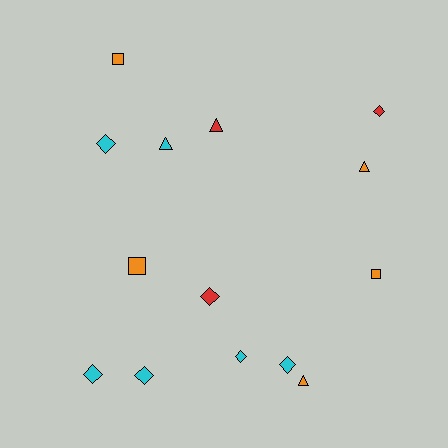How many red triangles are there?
There is 1 red triangle.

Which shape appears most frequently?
Diamond, with 7 objects.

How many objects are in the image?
There are 14 objects.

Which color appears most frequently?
Cyan, with 6 objects.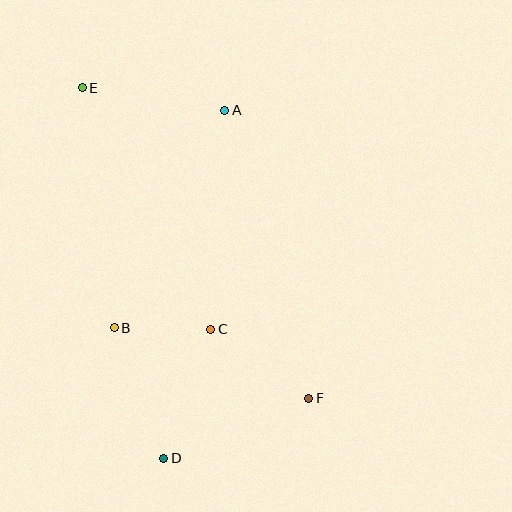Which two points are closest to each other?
Points B and C are closest to each other.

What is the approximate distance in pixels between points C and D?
The distance between C and D is approximately 137 pixels.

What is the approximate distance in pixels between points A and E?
The distance between A and E is approximately 144 pixels.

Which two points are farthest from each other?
Points E and F are farthest from each other.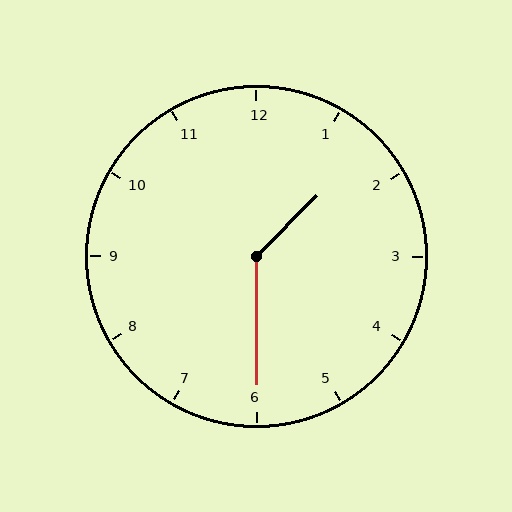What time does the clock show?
1:30.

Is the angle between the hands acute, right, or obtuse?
It is obtuse.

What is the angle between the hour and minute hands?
Approximately 135 degrees.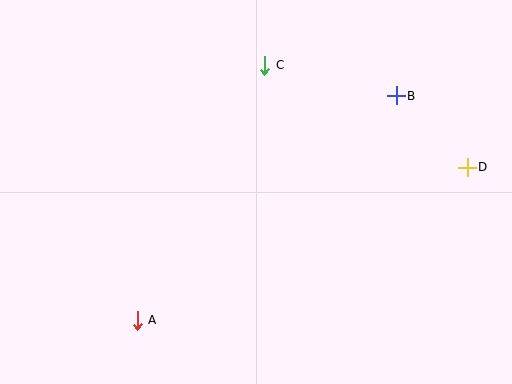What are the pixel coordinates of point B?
Point B is at (396, 96).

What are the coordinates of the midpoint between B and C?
The midpoint between B and C is at (331, 81).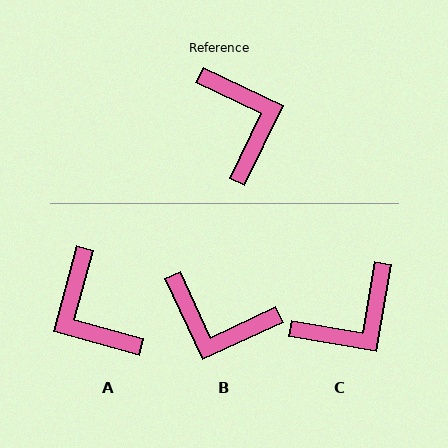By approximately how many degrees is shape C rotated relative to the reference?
Approximately 74 degrees clockwise.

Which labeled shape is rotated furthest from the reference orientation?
A, about 170 degrees away.